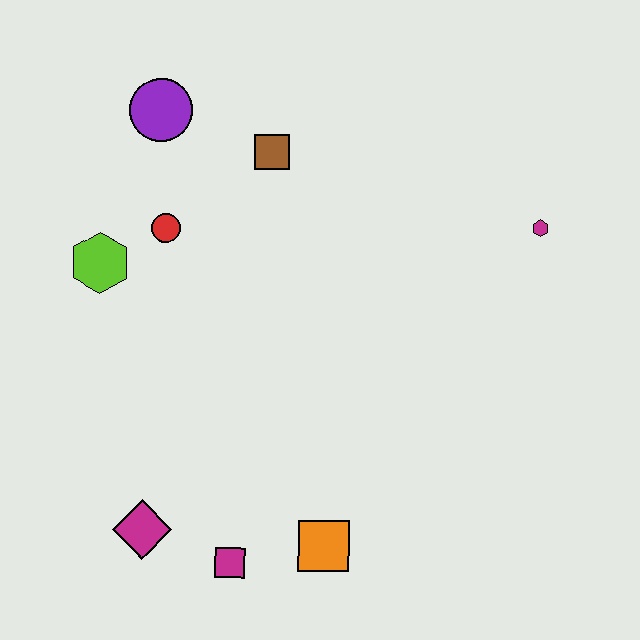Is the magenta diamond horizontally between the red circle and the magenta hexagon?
No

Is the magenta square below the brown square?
Yes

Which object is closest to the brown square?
The purple circle is closest to the brown square.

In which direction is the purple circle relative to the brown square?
The purple circle is to the left of the brown square.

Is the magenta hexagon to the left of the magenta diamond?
No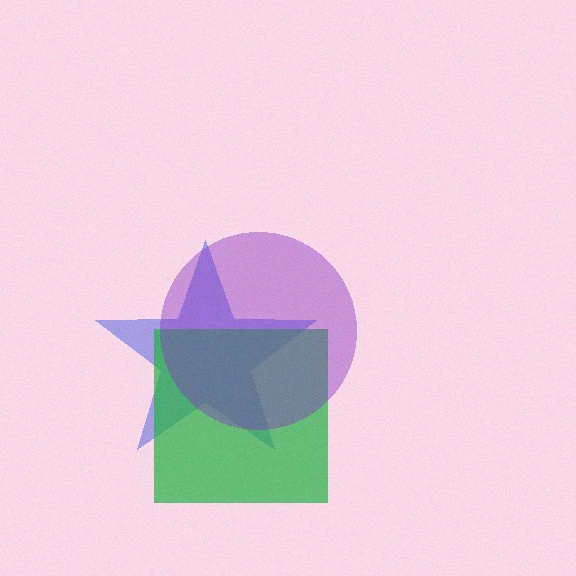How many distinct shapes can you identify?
There are 3 distinct shapes: a blue star, a green square, a purple circle.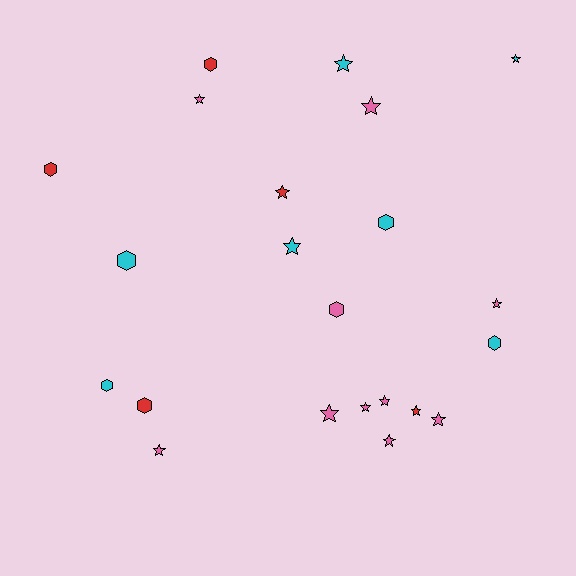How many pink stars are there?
There are 9 pink stars.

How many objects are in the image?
There are 22 objects.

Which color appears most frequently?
Pink, with 10 objects.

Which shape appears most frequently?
Star, with 14 objects.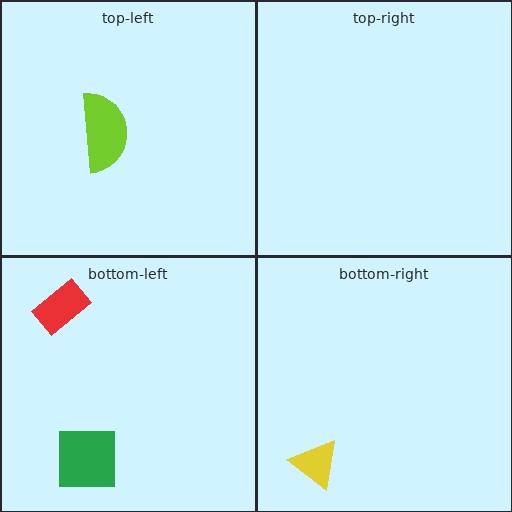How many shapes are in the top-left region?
1.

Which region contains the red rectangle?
The bottom-left region.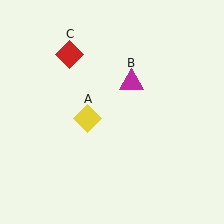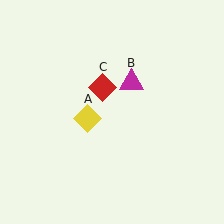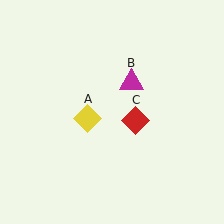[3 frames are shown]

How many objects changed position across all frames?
1 object changed position: red diamond (object C).